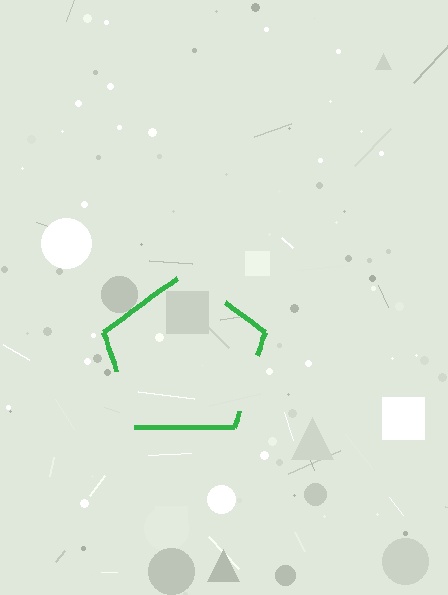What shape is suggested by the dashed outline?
The dashed outline suggests a pentagon.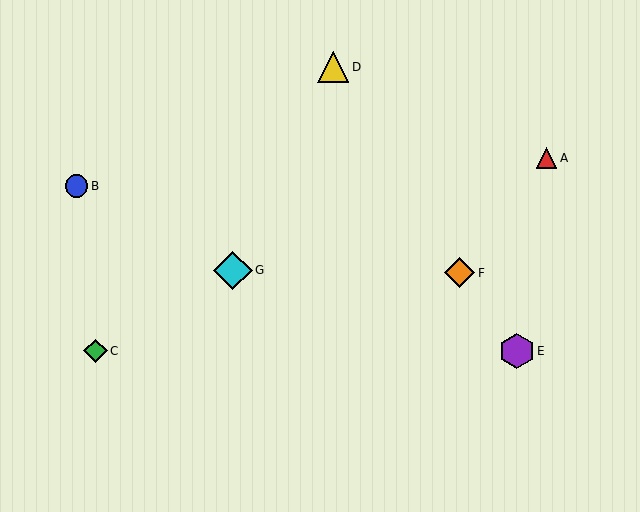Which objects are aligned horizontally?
Objects C, E are aligned horizontally.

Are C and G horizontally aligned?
No, C is at y≈351 and G is at y≈270.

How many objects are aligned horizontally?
2 objects (C, E) are aligned horizontally.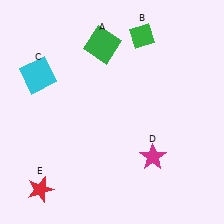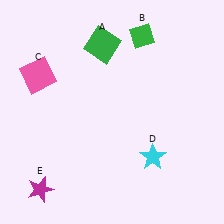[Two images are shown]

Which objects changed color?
C changed from cyan to pink. D changed from magenta to cyan. E changed from red to magenta.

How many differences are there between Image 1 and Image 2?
There are 3 differences between the two images.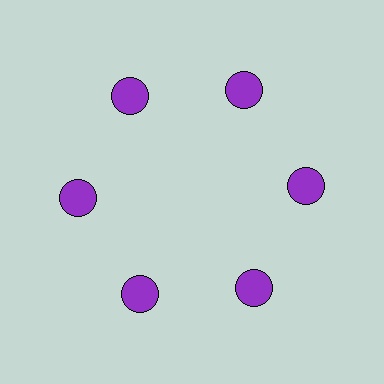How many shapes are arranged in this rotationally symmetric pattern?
There are 6 shapes, arranged in 6 groups of 1.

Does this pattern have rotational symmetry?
Yes, this pattern has 6-fold rotational symmetry. It looks the same after rotating 60 degrees around the center.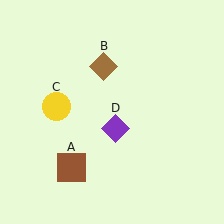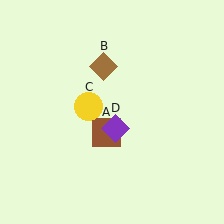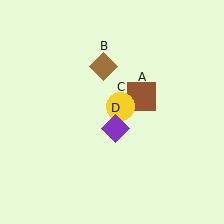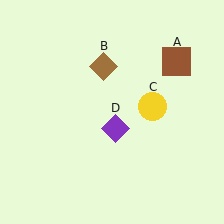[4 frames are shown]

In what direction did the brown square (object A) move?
The brown square (object A) moved up and to the right.